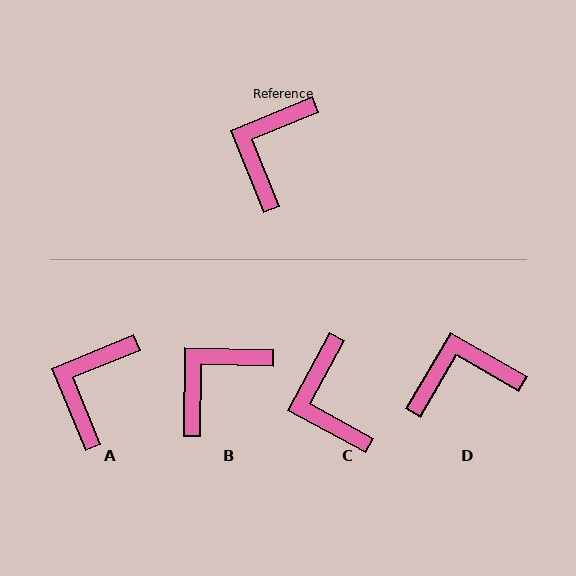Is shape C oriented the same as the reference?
No, it is off by about 39 degrees.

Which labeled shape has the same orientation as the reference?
A.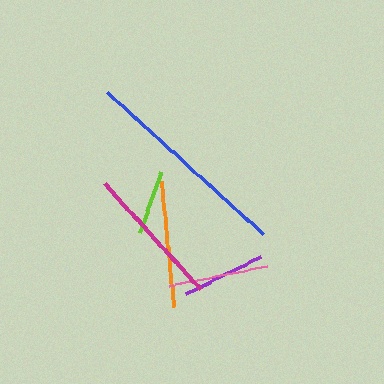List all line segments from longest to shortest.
From longest to shortest: blue, magenta, orange, pink, purple, lime.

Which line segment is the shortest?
The lime line is the shortest at approximately 66 pixels.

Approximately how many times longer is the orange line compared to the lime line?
The orange line is approximately 1.9 times the length of the lime line.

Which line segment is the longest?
The blue line is the longest at approximately 211 pixels.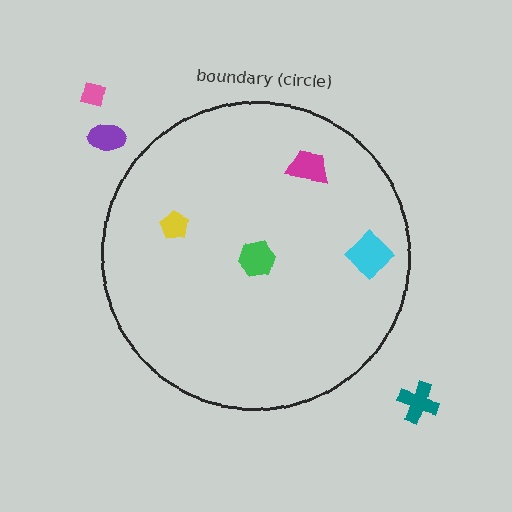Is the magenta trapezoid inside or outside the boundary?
Inside.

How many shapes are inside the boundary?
4 inside, 3 outside.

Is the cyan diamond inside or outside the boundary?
Inside.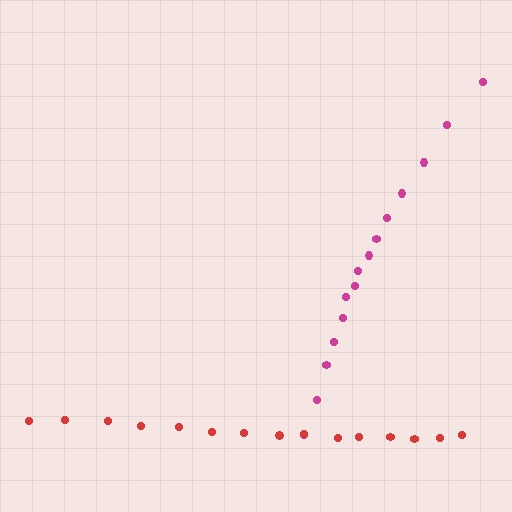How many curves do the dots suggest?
There are 2 distinct paths.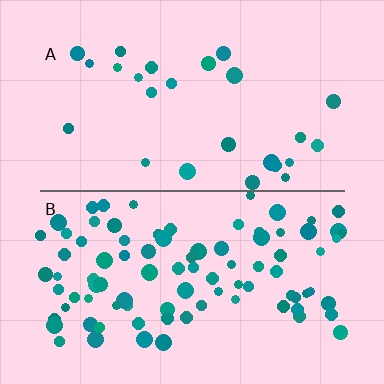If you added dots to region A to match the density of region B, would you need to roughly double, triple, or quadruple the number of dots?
Approximately triple.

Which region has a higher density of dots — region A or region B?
B (the bottom).